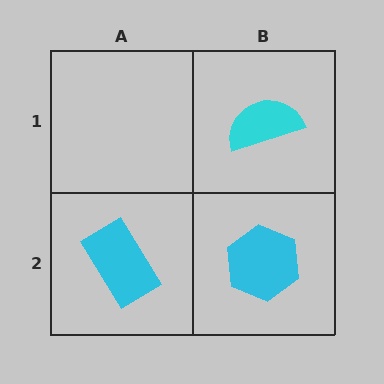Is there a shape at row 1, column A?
No, that cell is empty.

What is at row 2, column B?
A cyan hexagon.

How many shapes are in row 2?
2 shapes.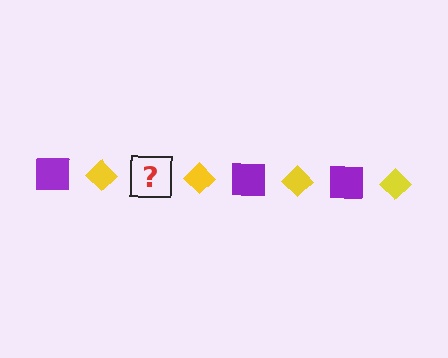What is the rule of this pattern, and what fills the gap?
The rule is that the pattern alternates between purple square and yellow diamond. The gap should be filled with a purple square.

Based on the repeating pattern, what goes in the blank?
The blank should be a purple square.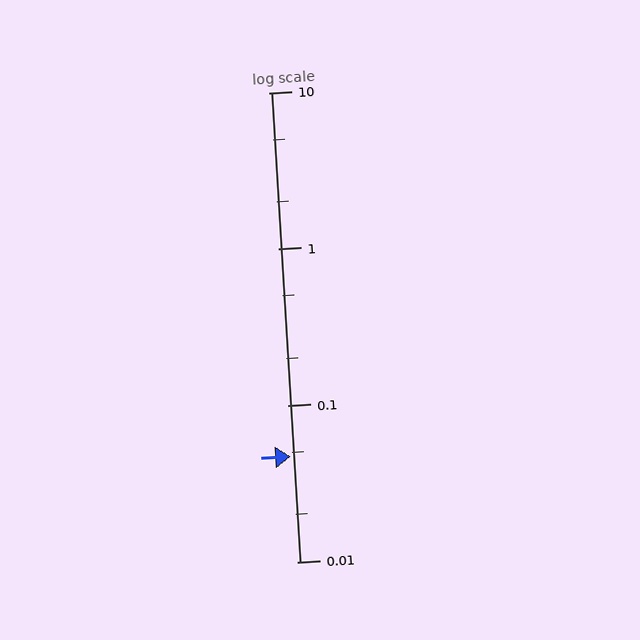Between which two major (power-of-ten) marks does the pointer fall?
The pointer is between 0.01 and 0.1.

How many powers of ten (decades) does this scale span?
The scale spans 3 decades, from 0.01 to 10.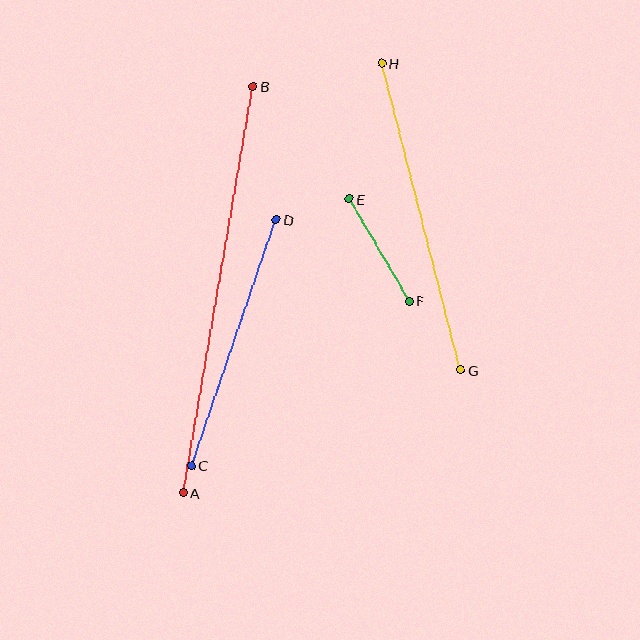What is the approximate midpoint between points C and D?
The midpoint is at approximately (234, 343) pixels.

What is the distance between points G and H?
The distance is approximately 317 pixels.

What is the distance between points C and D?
The distance is approximately 260 pixels.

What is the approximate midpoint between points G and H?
The midpoint is at approximately (421, 217) pixels.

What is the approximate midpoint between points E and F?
The midpoint is at approximately (379, 250) pixels.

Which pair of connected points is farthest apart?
Points A and B are farthest apart.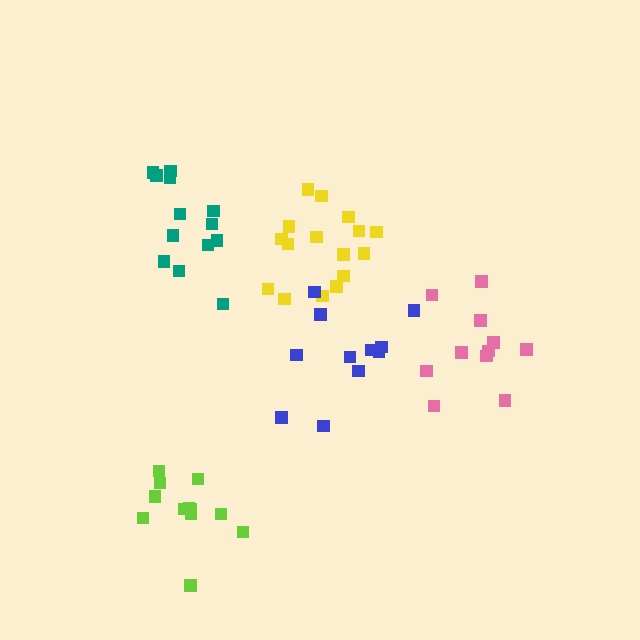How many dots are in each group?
Group 1: 11 dots, Group 2: 16 dots, Group 3: 11 dots, Group 4: 12 dots, Group 5: 13 dots (63 total).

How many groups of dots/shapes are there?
There are 5 groups.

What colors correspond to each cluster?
The clusters are colored: pink, yellow, blue, lime, teal.